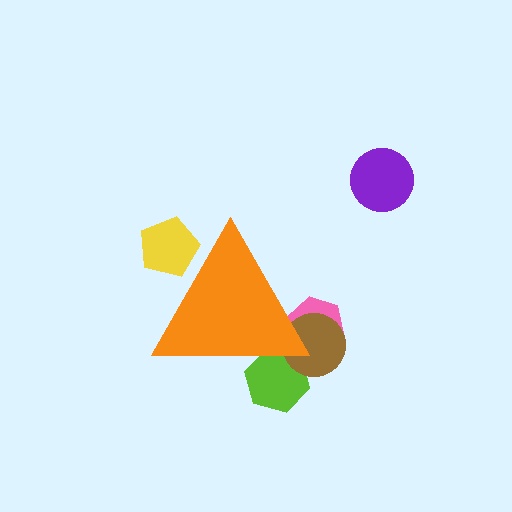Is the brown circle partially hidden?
Yes, the brown circle is partially hidden behind the orange triangle.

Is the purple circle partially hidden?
No, the purple circle is fully visible.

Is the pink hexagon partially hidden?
Yes, the pink hexagon is partially hidden behind the orange triangle.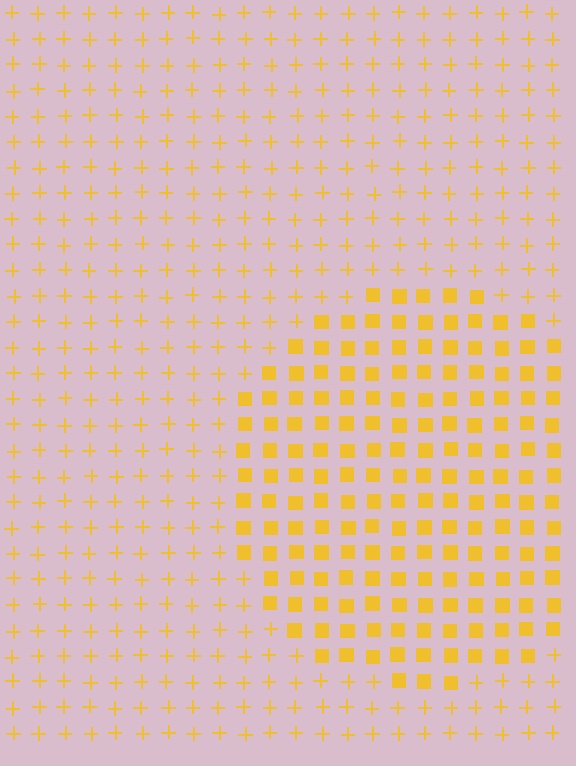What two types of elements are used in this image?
The image uses squares inside the circle region and plus signs outside it.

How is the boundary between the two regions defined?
The boundary is defined by a change in element shape: squares inside vs. plus signs outside. All elements share the same color and spacing.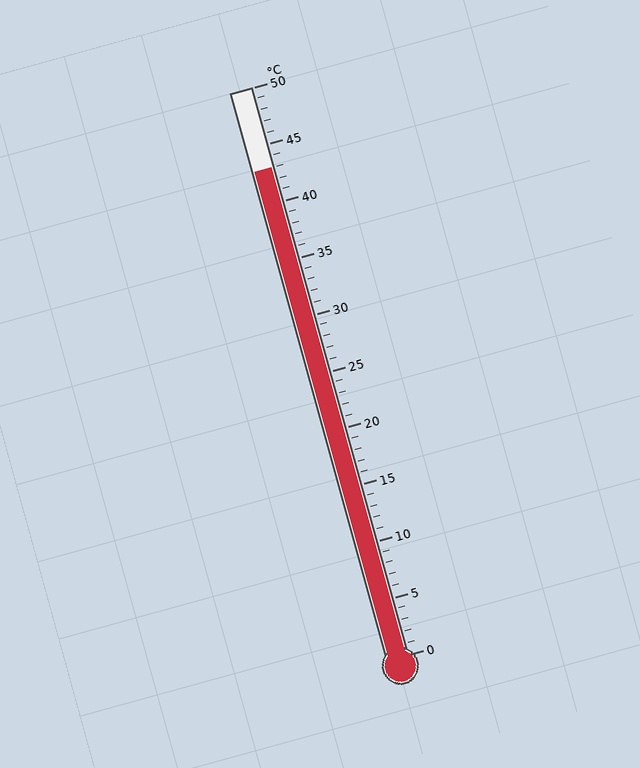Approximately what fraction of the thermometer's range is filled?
The thermometer is filled to approximately 85% of its range.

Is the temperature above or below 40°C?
The temperature is above 40°C.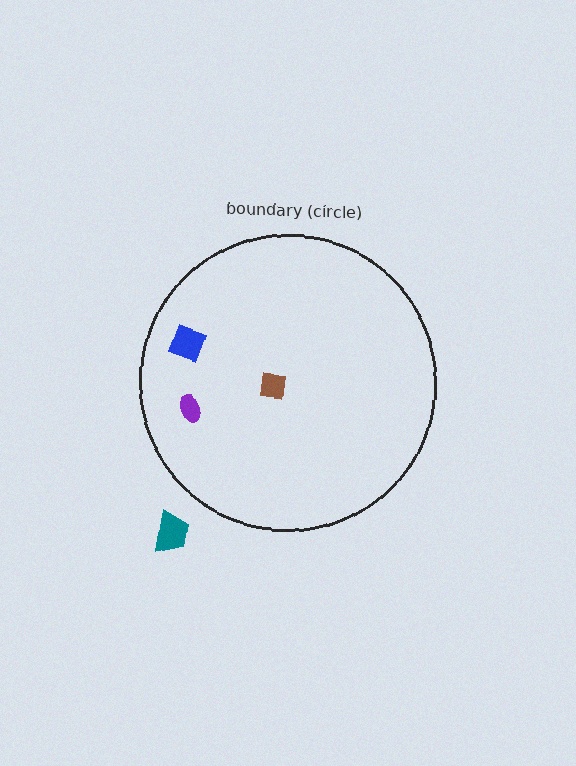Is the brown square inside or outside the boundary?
Inside.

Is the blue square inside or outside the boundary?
Inside.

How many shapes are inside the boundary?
3 inside, 1 outside.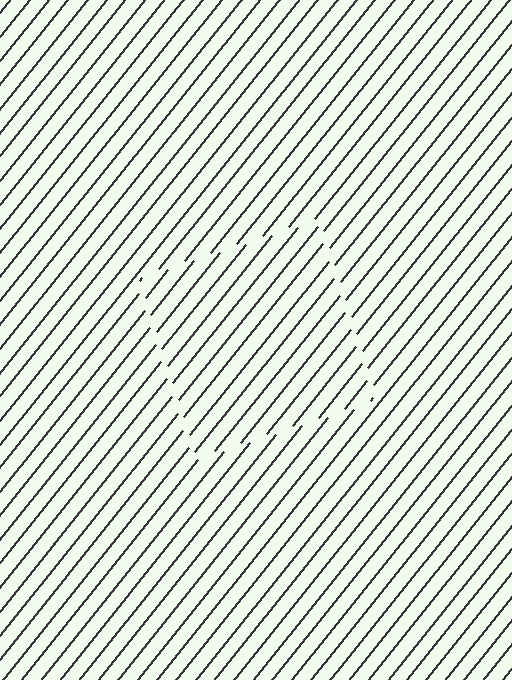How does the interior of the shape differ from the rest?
The interior of the shape contains the same grating, shifted by half a period — the contour is defined by the phase discontinuity where line-ends from the inner and outer gratings abut.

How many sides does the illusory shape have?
4 sides — the line-ends trace a square.